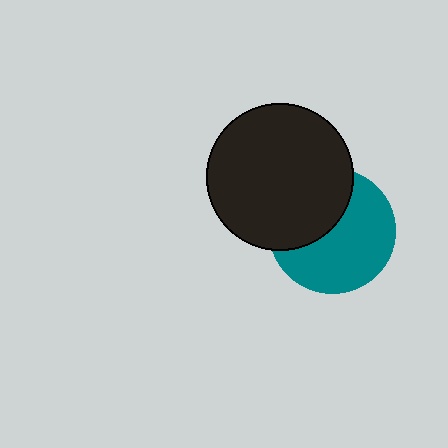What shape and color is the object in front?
The object in front is a black circle.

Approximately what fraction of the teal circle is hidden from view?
Roughly 40% of the teal circle is hidden behind the black circle.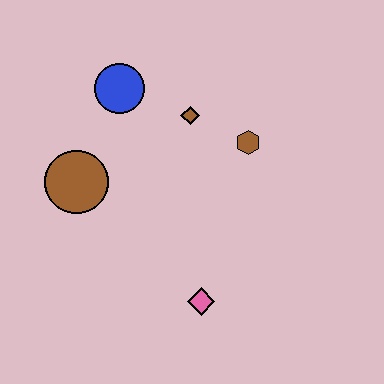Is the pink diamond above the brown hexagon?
No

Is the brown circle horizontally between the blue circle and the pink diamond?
No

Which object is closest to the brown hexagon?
The brown diamond is closest to the brown hexagon.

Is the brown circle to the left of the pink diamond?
Yes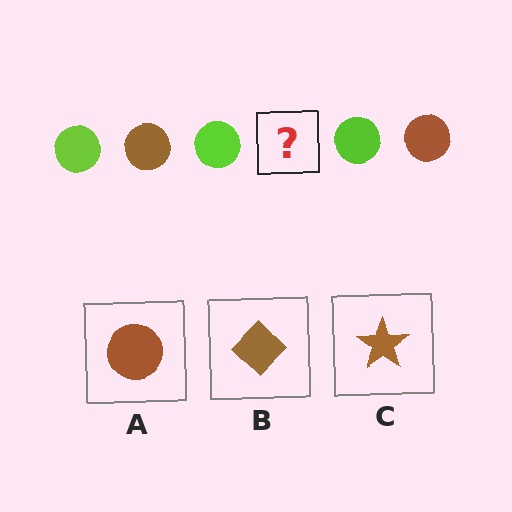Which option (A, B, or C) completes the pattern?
A.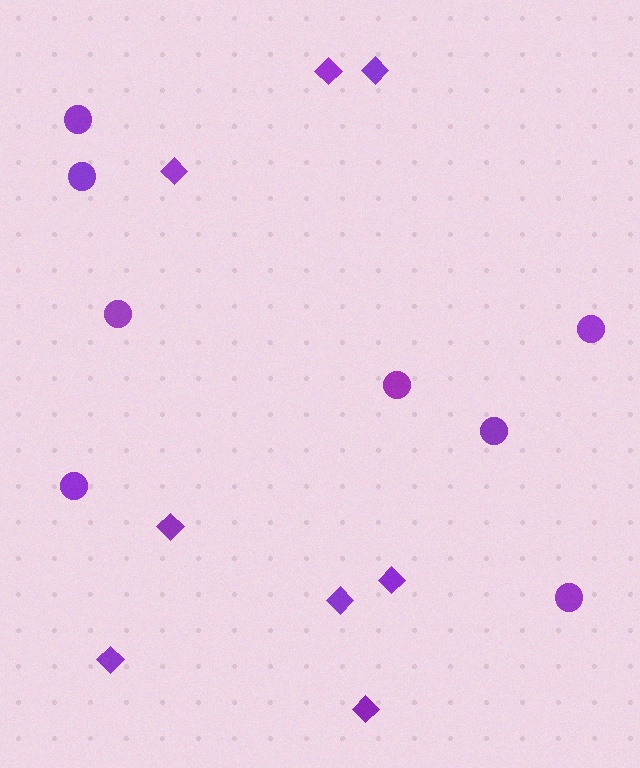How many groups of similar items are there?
There are 2 groups: one group of diamonds (8) and one group of circles (8).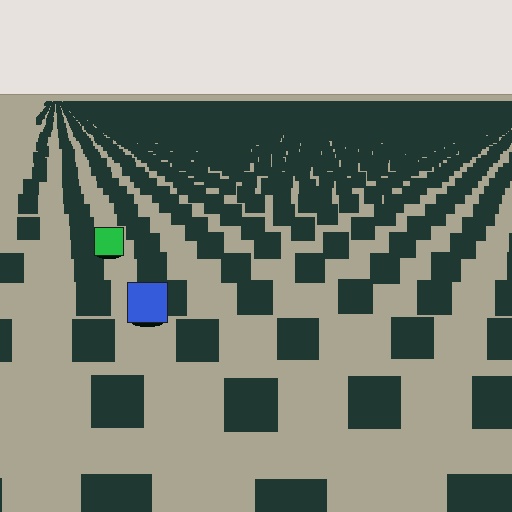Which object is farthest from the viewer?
The green square is farthest from the viewer. It appears smaller and the ground texture around it is denser.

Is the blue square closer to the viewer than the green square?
Yes. The blue square is closer — you can tell from the texture gradient: the ground texture is coarser near it.